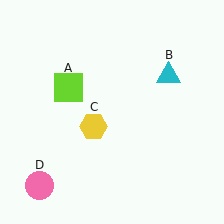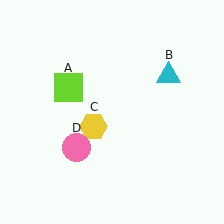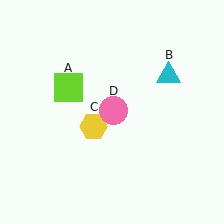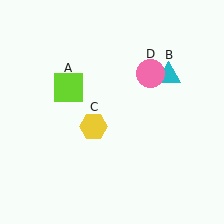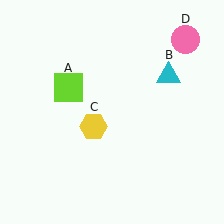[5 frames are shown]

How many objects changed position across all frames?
1 object changed position: pink circle (object D).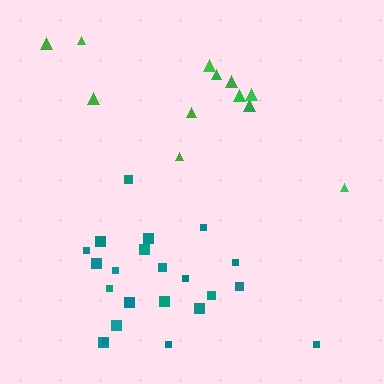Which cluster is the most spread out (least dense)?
Green.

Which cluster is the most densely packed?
Teal.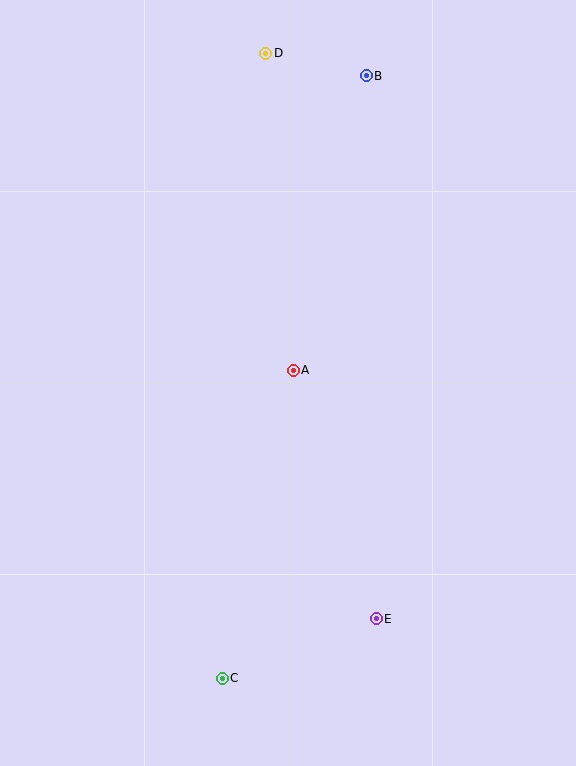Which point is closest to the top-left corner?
Point D is closest to the top-left corner.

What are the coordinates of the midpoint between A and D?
The midpoint between A and D is at (280, 212).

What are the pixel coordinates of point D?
Point D is at (266, 53).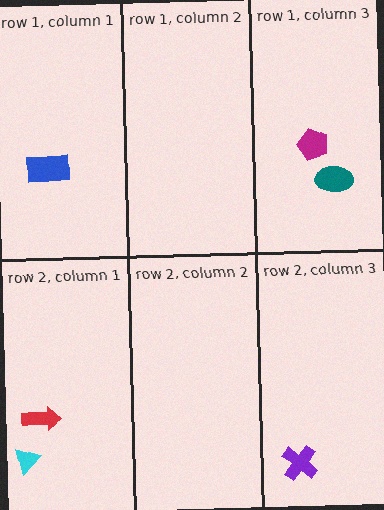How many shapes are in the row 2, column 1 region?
2.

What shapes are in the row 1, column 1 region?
The blue rectangle.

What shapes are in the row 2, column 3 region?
The purple cross.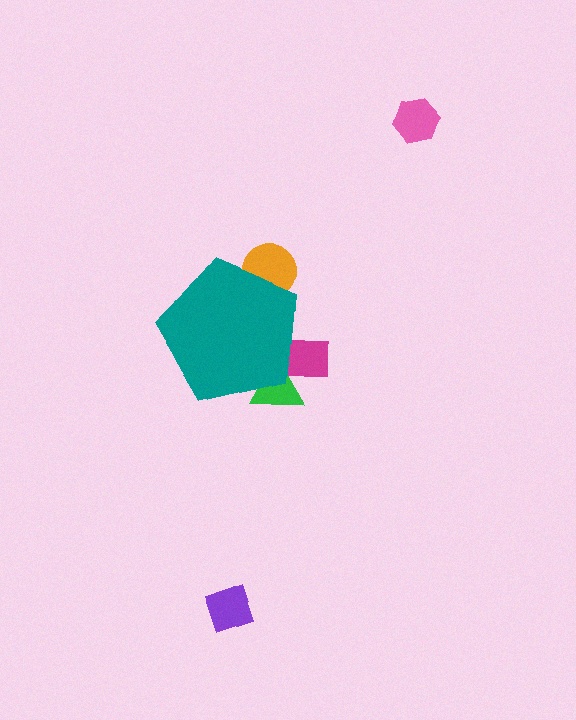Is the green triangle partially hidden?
Yes, the green triangle is partially hidden behind the teal pentagon.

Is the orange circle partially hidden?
Yes, the orange circle is partially hidden behind the teal pentagon.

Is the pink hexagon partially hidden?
No, the pink hexagon is fully visible.